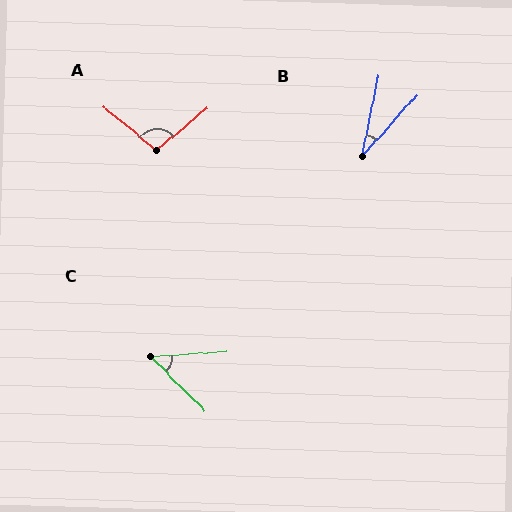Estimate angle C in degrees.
Approximately 49 degrees.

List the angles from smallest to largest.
B (30°), C (49°), A (101°).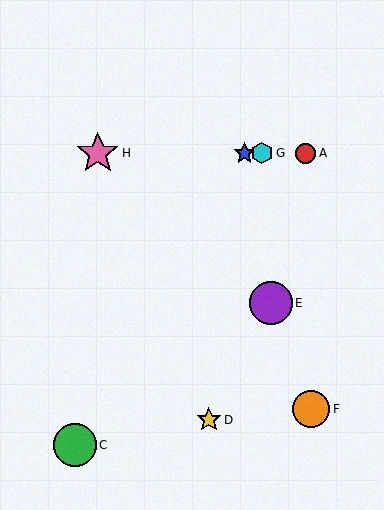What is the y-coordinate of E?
Object E is at y≈303.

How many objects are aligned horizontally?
4 objects (A, B, G, H) are aligned horizontally.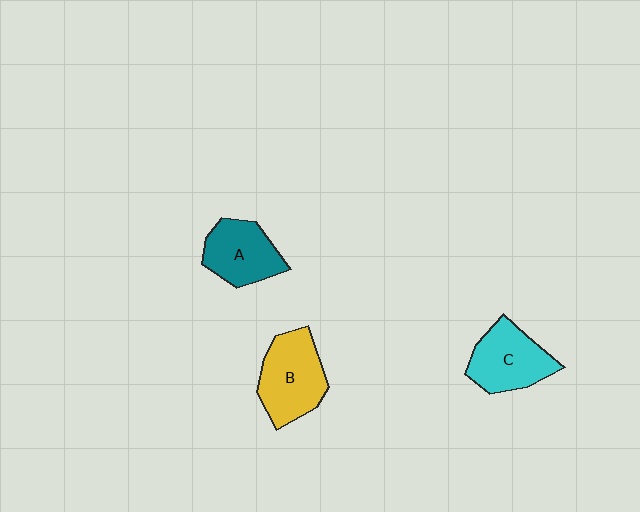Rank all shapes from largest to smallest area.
From largest to smallest: B (yellow), C (cyan), A (teal).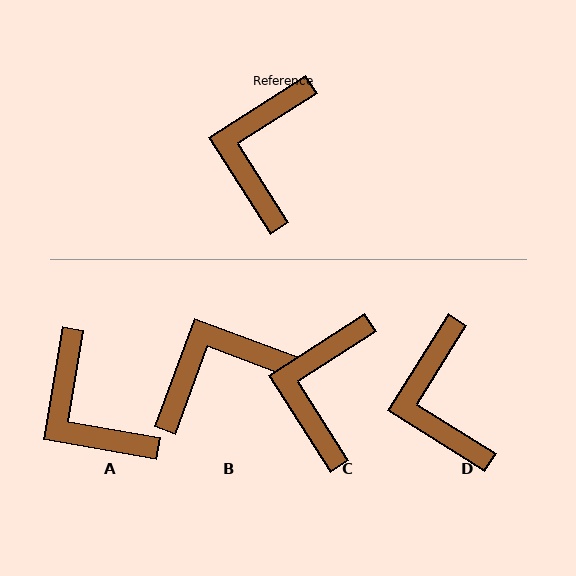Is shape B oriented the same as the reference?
No, it is off by about 53 degrees.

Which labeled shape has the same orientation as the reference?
C.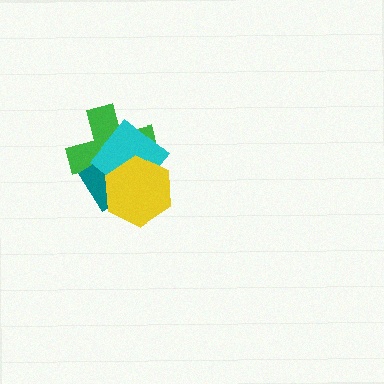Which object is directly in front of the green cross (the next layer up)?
The teal diamond is directly in front of the green cross.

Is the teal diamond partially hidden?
Yes, it is partially covered by another shape.